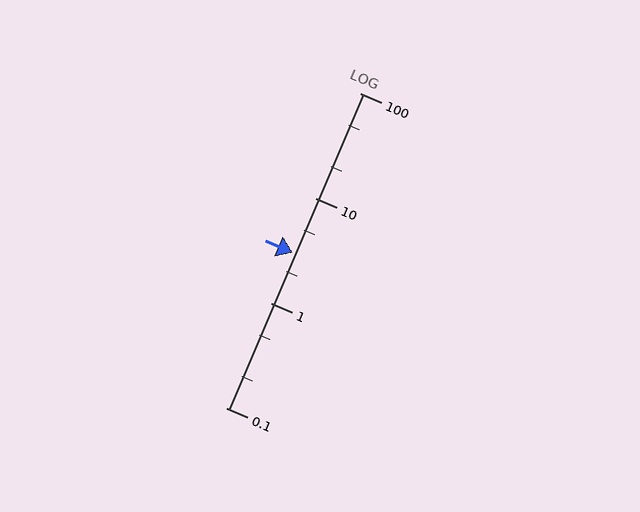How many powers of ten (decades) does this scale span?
The scale spans 3 decades, from 0.1 to 100.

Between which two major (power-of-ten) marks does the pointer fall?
The pointer is between 1 and 10.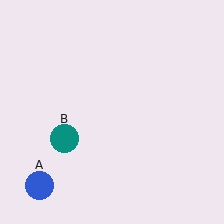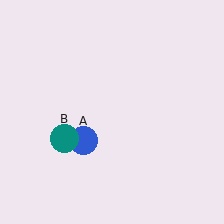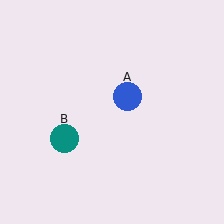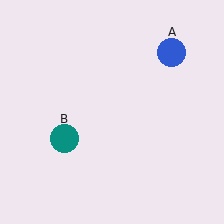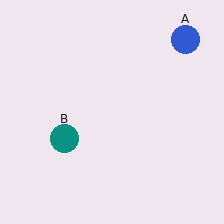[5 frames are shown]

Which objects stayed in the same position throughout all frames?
Teal circle (object B) remained stationary.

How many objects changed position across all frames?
1 object changed position: blue circle (object A).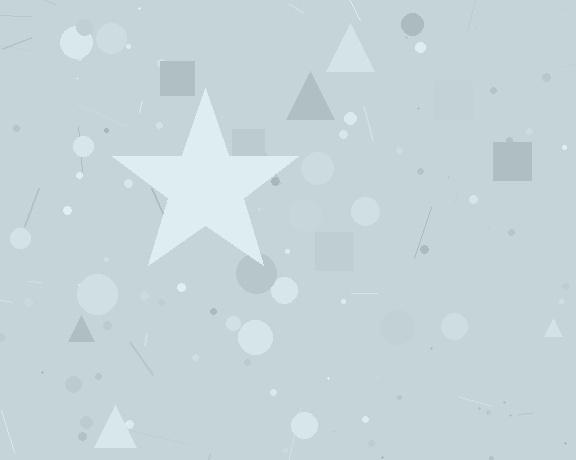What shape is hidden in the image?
A star is hidden in the image.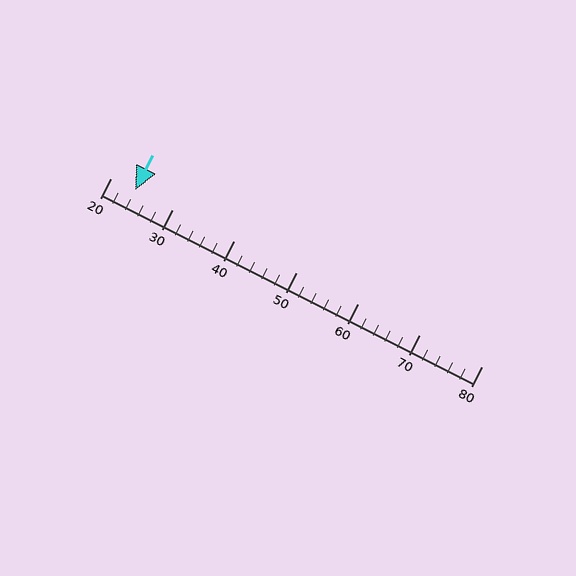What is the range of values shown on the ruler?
The ruler shows values from 20 to 80.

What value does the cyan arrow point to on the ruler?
The cyan arrow points to approximately 24.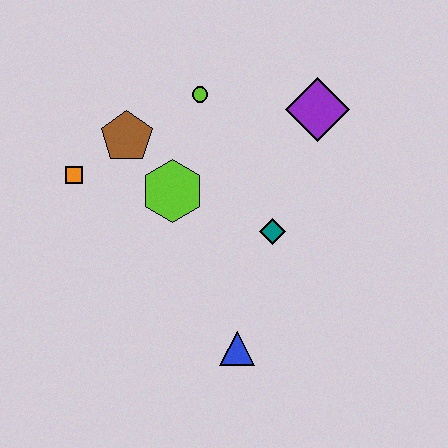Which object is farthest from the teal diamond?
The orange square is farthest from the teal diamond.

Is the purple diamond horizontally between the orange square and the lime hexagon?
No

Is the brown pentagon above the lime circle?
No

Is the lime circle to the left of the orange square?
No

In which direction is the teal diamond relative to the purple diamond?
The teal diamond is below the purple diamond.